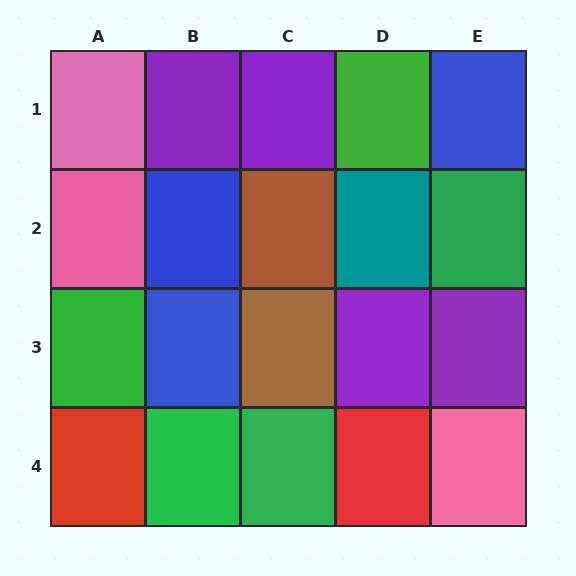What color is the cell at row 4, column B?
Green.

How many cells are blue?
3 cells are blue.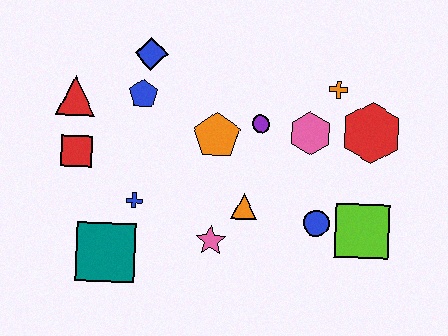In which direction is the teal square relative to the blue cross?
The teal square is below the blue cross.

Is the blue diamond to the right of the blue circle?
No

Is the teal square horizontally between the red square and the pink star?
Yes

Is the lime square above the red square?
No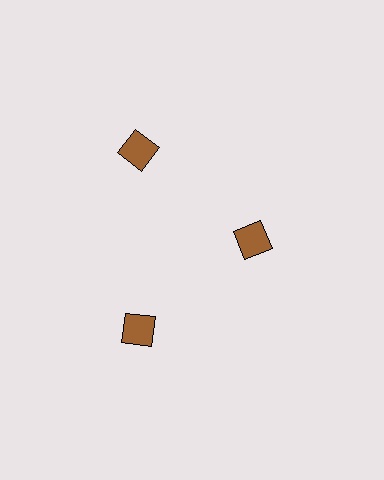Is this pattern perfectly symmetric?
No. The 3 brown diamonds are arranged in a ring, but one element near the 3 o'clock position is pulled inward toward the center, breaking the 3-fold rotational symmetry.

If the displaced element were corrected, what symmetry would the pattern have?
It would have 3-fold rotational symmetry — the pattern would map onto itself every 120 degrees.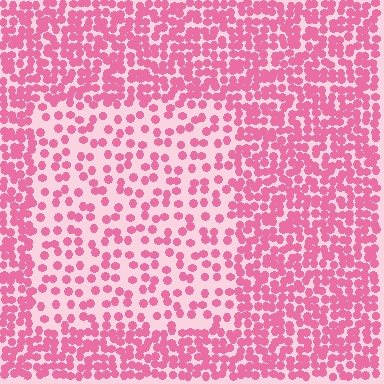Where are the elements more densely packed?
The elements are more densely packed outside the rectangle boundary.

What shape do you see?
I see a rectangle.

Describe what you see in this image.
The image contains small pink elements arranged at two different densities. A rectangle-shaped region is visible where the elements are less densely packed than the surrounding area.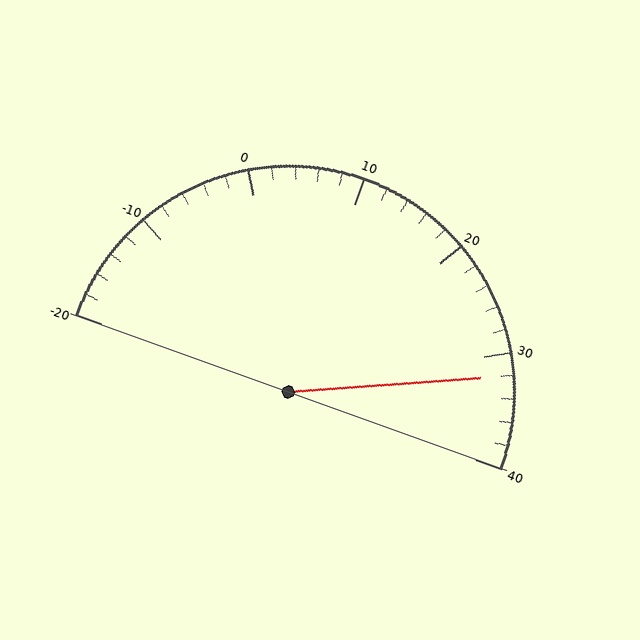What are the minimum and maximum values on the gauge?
The gauge ranges from -20 to 40.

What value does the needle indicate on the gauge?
The needle indicates approximately 32.